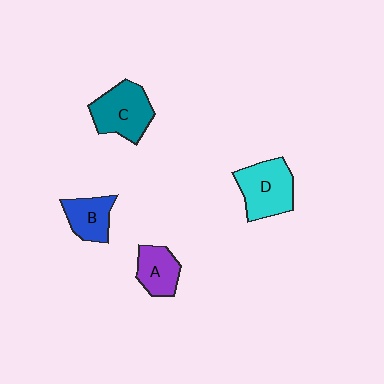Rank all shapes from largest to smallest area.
From largest to smallest: D (cyan), C (teal), B (blue), A (purple).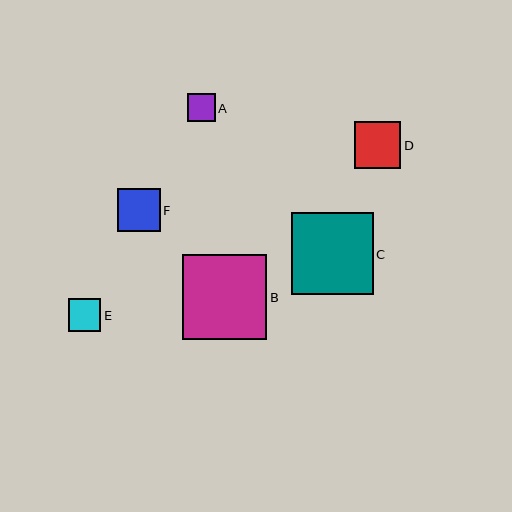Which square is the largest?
Square B is the largest with a size of approximately 84 pixels.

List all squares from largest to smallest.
From largest to smallest: B, C, D, F, E, A.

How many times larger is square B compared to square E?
Square B is approximately 2.6 times the size of square E.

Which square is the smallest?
Square A is the smallest with a size of approximately 28 pixels.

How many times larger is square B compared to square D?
Square B is approximately 1.8 times the size of square D.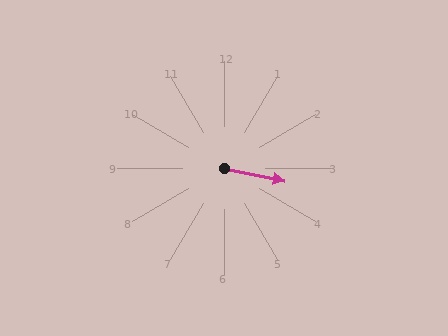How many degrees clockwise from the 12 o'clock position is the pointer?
Approximately 102 degrees.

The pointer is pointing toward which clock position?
Roughly 3 o'clock.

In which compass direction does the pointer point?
East.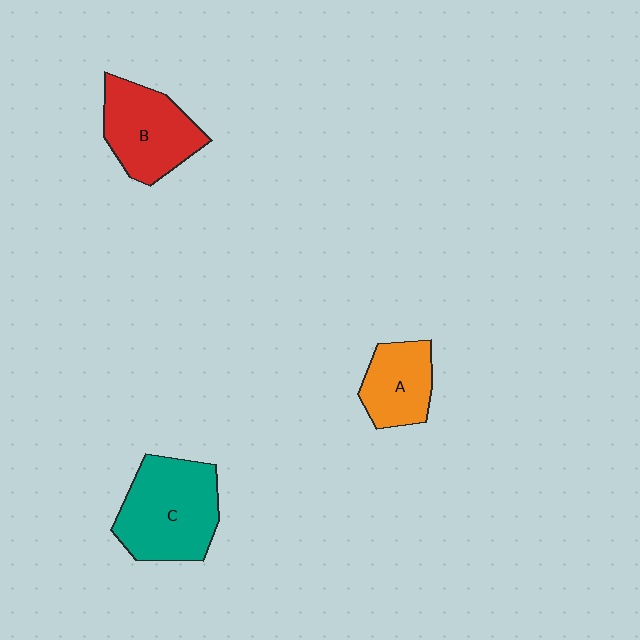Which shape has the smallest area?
Shape A (orange).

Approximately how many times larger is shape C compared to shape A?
Approximately 1.7 times.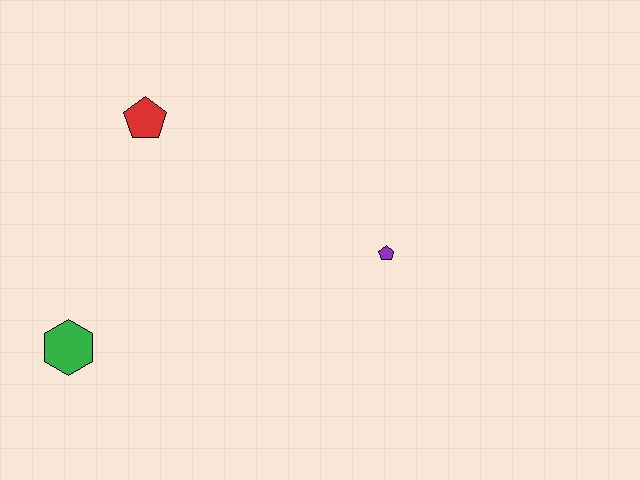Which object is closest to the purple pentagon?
The red pentagon is closest to the purple pentagon.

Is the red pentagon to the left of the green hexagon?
No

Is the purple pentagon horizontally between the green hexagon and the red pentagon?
No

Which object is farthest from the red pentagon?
The purple pentagon is farthest from the red pentagon.